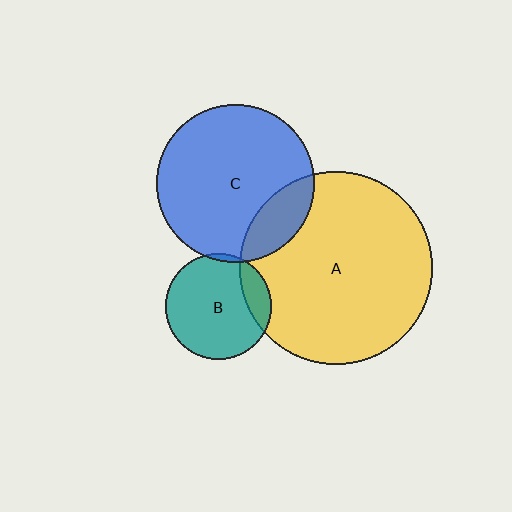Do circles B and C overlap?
Yes.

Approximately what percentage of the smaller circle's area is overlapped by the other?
Approximately 5%.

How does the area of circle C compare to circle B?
Approximately 2.2 times.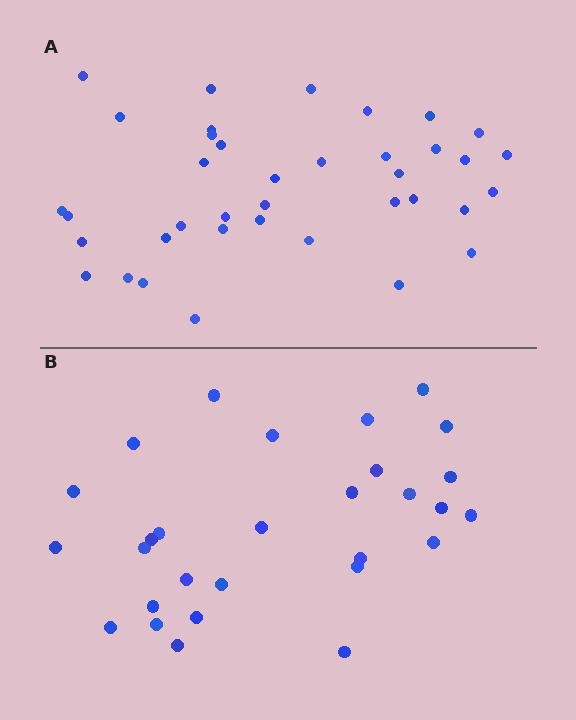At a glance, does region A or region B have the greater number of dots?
Region A (the top region) has more dots.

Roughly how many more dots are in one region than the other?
Region A has roughly 8 or so more dots than region B.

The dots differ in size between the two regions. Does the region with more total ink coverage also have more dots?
No. Region B has more total ink coverage because its dots are larger, but region A actually contains more individual dots. Total area can be misleading — the number of items is what matters here.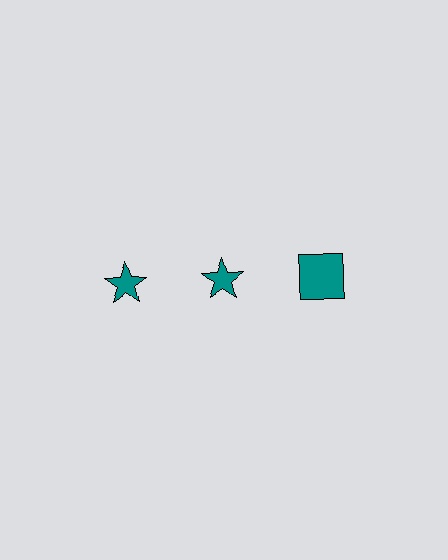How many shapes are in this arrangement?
There are 3 shapes arranged in a grid pattern.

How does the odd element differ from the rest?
It has a different shape: square instead of star.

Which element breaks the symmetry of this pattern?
The teal square in the top row, center column breaks the symmetry. All other shapes are teal stars.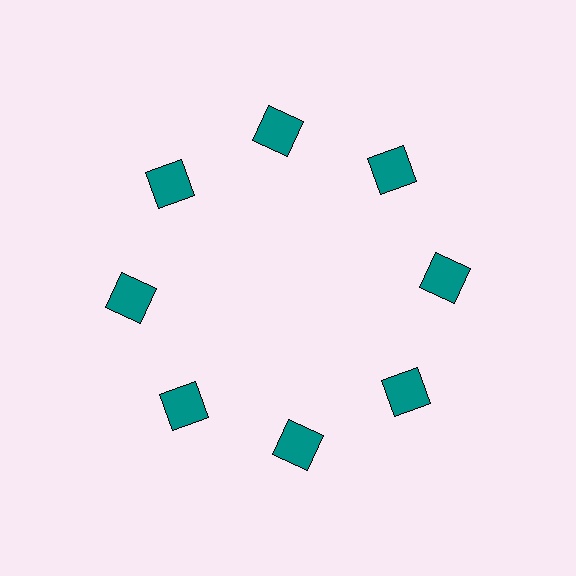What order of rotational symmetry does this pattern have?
This pattern has 8-fold rotational symmetry.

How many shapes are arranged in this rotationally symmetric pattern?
There are 8 shapes, arranged in 8 groups of 1.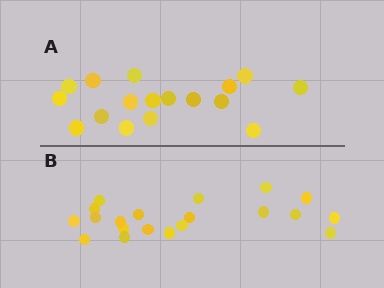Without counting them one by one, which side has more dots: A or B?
Region B (the bottom region) has more dots.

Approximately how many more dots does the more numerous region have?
Region B has just a few more — roughly 2 or 3 more dots than region A.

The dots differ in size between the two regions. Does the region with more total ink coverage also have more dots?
No. Region A has more total ink coverage because its dots are larger, but region B actually contains more individual dots. Total area can be misleading — the number of items is what matters here.